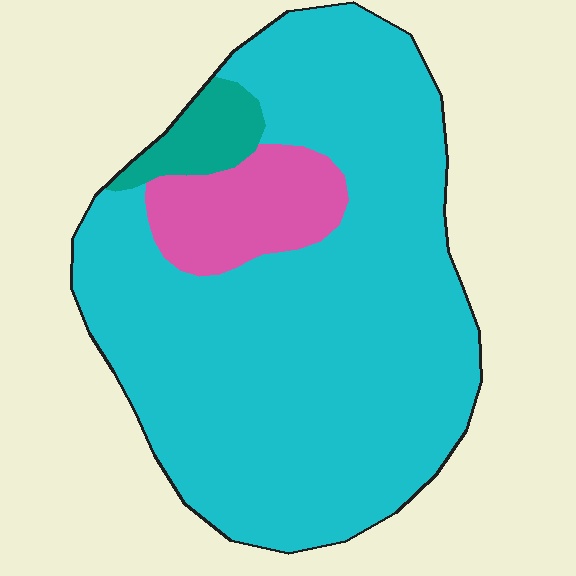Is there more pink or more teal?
Pink.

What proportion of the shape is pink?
Pink covers roughly 10% of the shape.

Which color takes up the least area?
Teal, at roughly 5%.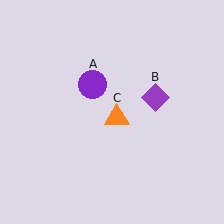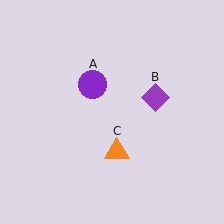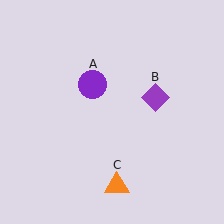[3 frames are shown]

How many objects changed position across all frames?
1 object changed position: orange triangle (object C).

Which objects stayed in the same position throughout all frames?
Purple circle (object A) and purple diamond (object B) remained stationary.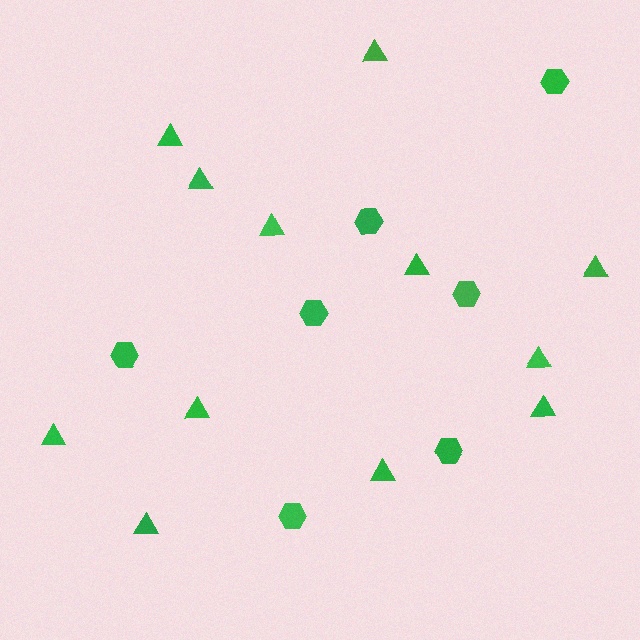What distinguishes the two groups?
There are 2 groups: one group of hexagons (7) and one group of triangles (12).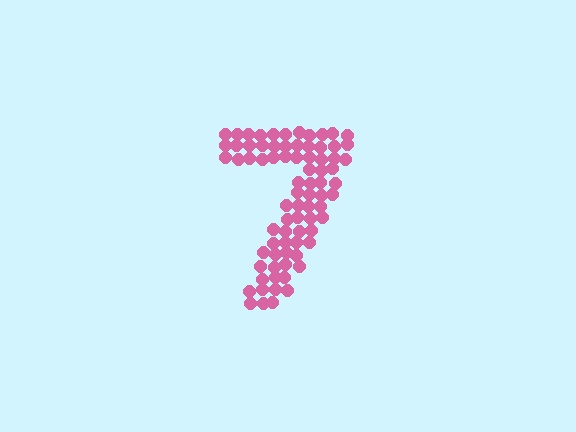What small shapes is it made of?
It is made of small circles.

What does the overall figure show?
The overall figure shows the digit 7.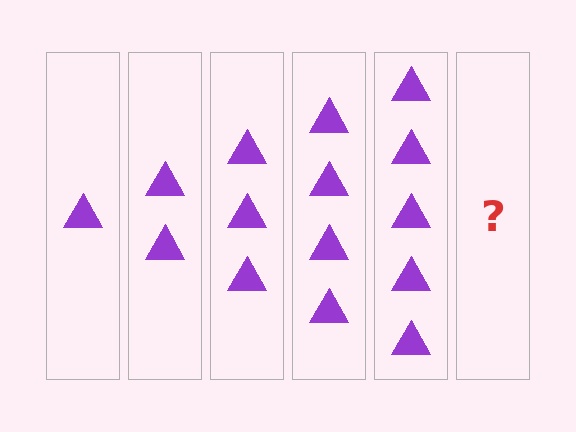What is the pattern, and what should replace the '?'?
The pattern is that each step adds one more triangle. The '?' should be 6 triangles.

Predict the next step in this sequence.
The next step is 6 triangles.